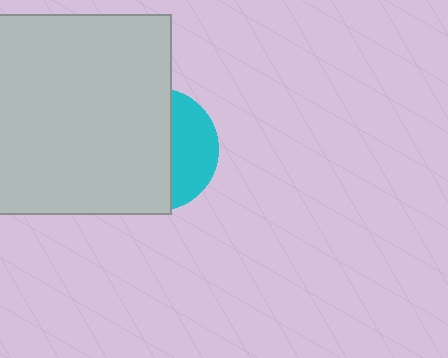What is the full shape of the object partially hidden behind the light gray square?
The partially hidden object is a cyan circle.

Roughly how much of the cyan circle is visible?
A small part of it is visible (roughly 36%).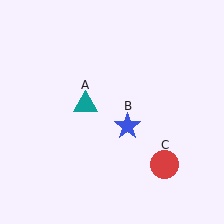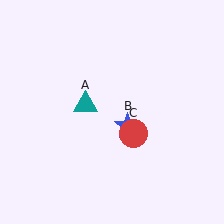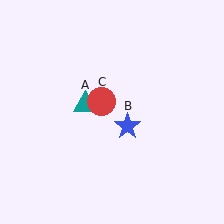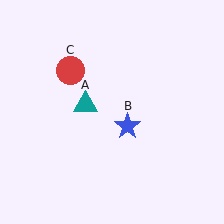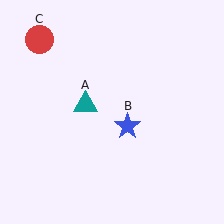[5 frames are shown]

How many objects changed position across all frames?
1 object changed position: red circle (object C).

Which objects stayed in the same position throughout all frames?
Teal triangle (object A) and blue star (object B) remained stationary.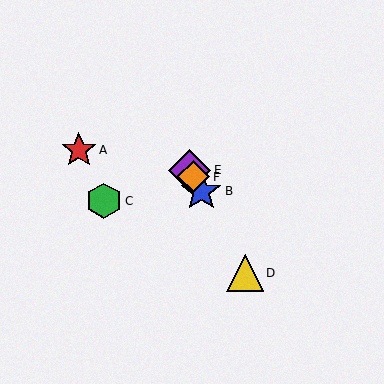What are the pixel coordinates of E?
Object E is at (190, 170).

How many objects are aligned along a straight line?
4 objects (B, D, E, F) are aligned along a straight line.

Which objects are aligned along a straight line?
Objects B, D, E, F are aligned along a straight line.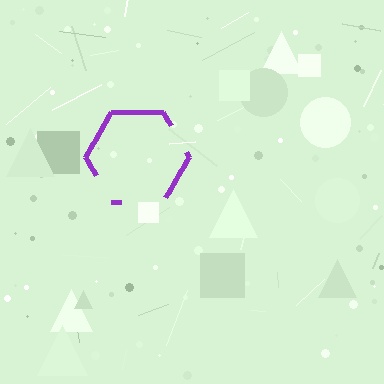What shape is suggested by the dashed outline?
The dashed outline suggests a hexagon.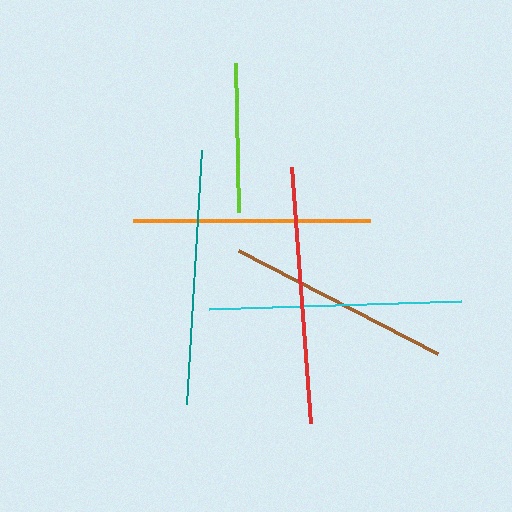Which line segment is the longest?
The red line is the longest at approximately 257 pixels.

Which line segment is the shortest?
The lime line is the shortest at approximately 149 pixels.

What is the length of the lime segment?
The lime segment is approximately 149 pixels long.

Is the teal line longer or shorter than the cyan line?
The teal line is longer than the cyan line.